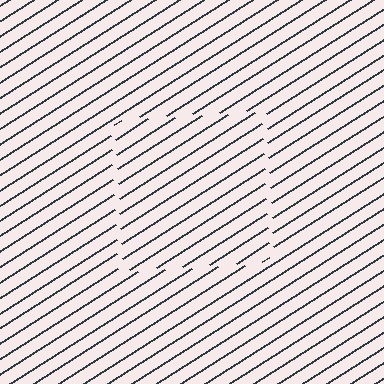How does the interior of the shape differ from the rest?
The interior of the shape contains the same grating, shifted by half a period — the contour is defined by the phase discontinuity where line-ends from the inner and outer gratings abut.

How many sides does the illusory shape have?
4 sides — the line-ends trace a square.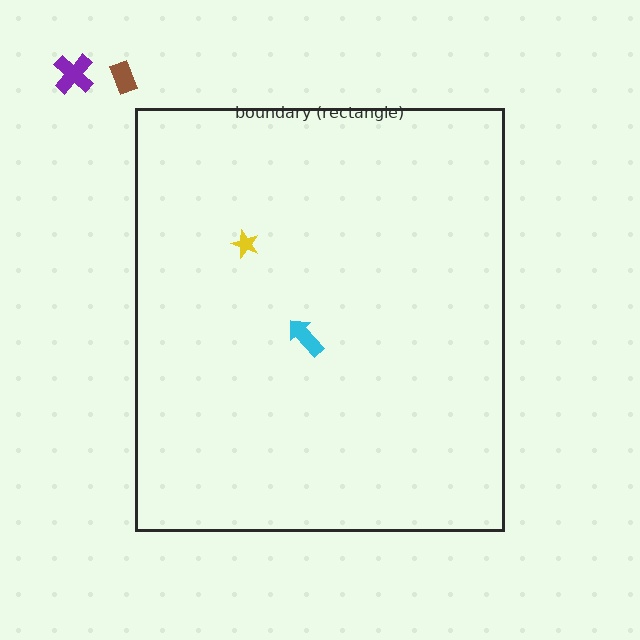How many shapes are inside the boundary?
2 inside, 2 outside.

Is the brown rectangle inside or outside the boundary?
Outside.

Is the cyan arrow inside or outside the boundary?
Inside.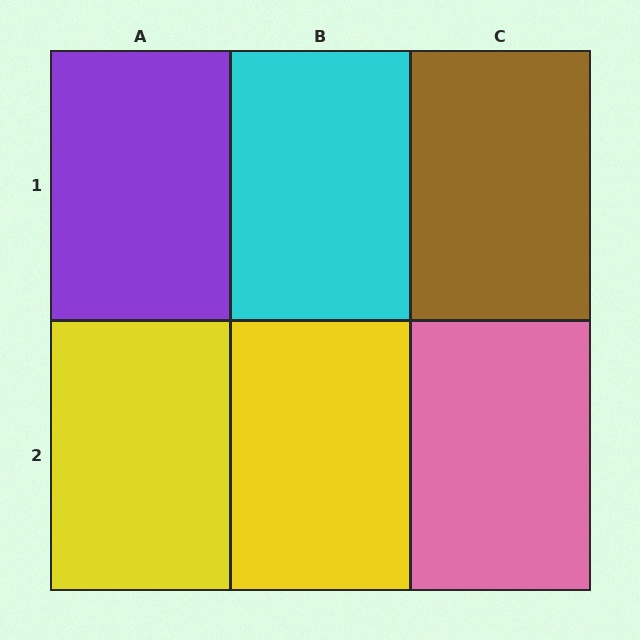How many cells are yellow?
2 cells are yellow.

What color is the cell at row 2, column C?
Pink.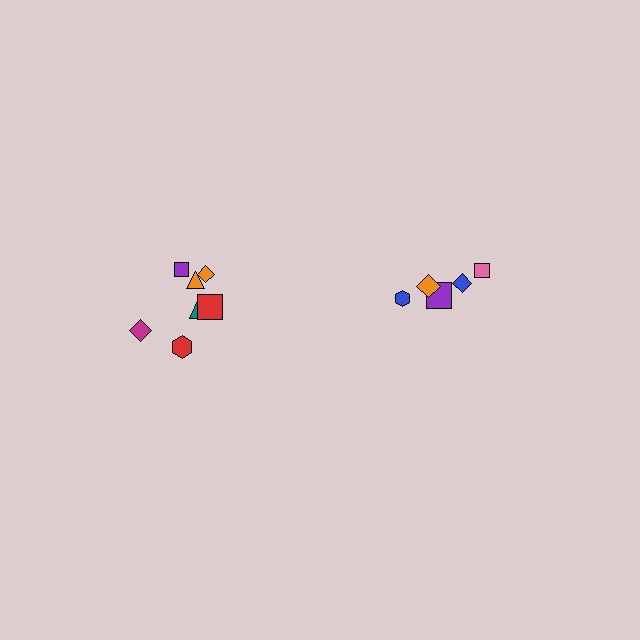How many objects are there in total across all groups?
There are 13 objects.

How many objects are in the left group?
There are 8 objects.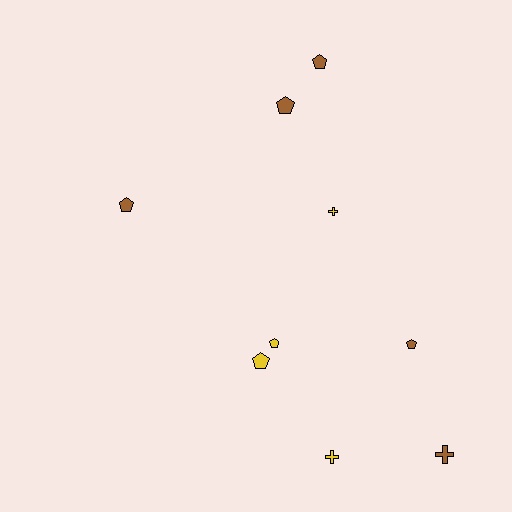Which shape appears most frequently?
Pentagon, with 6 objects.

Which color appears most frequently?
Brown, with 5 objects.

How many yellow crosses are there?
There are 2 yellow crosses.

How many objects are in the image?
There are 9 objects.